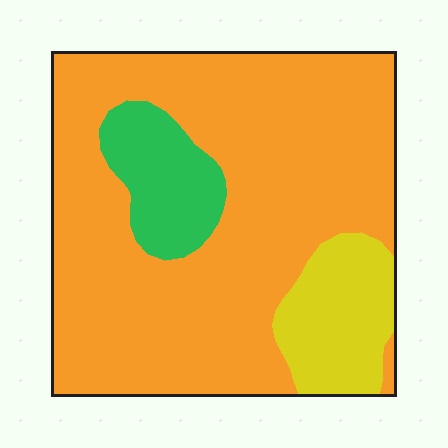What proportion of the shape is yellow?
Yellow takes up less than a quarter of the shape.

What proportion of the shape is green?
Green covers 11% of the shape.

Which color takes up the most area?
Orange, at roughly 75%.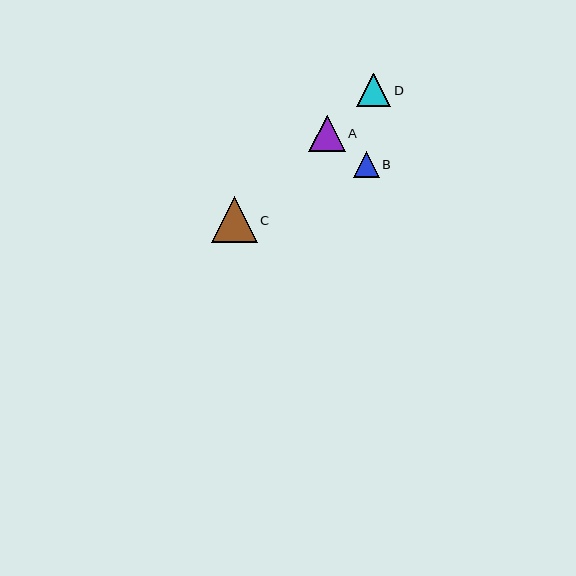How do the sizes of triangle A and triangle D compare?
Triangle A and triangle D are approximately the same size.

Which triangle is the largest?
Triangle C is the largest with a size of approximately 46 pixels.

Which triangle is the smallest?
Triangle B is the smallest with a size of approximately 25 pixels.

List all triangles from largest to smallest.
From largest to smallest: C, A, D, B.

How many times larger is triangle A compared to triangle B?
Triangle A is approximately 1.4 times the size of triangle B.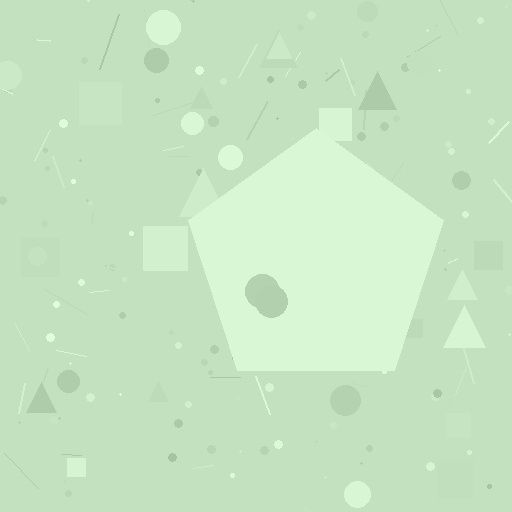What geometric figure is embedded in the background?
A pentagon is embedded in the background.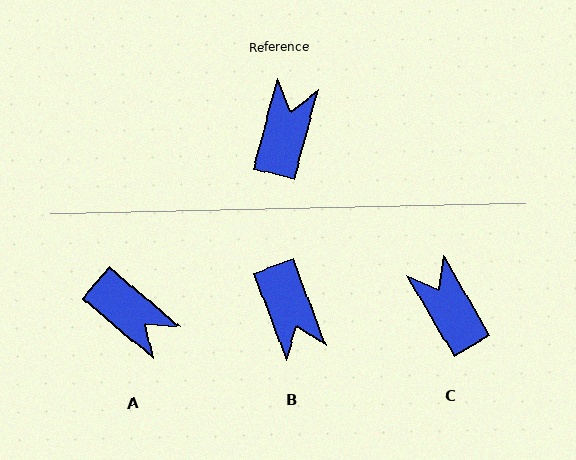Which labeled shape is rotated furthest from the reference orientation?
B, about 145 degrees away.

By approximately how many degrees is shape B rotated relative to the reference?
Approximately 145 degrees clockwise.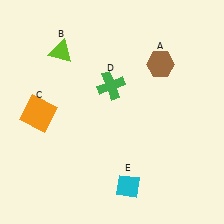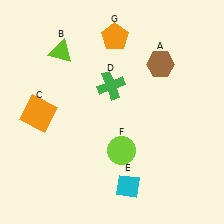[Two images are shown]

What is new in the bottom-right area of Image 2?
A lime circle (F) was added in the bottom-right area of Image 2.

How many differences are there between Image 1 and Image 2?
There are 2 differences between the two images.